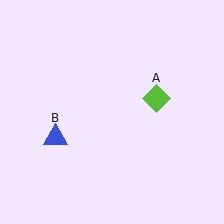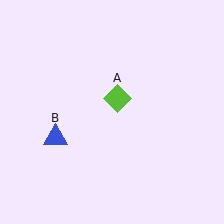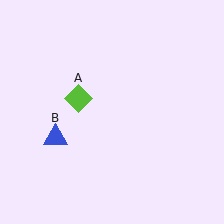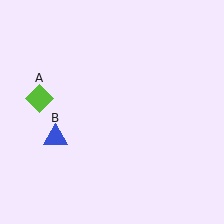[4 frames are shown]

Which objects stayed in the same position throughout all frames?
Blue triangle (object B) remained stationary.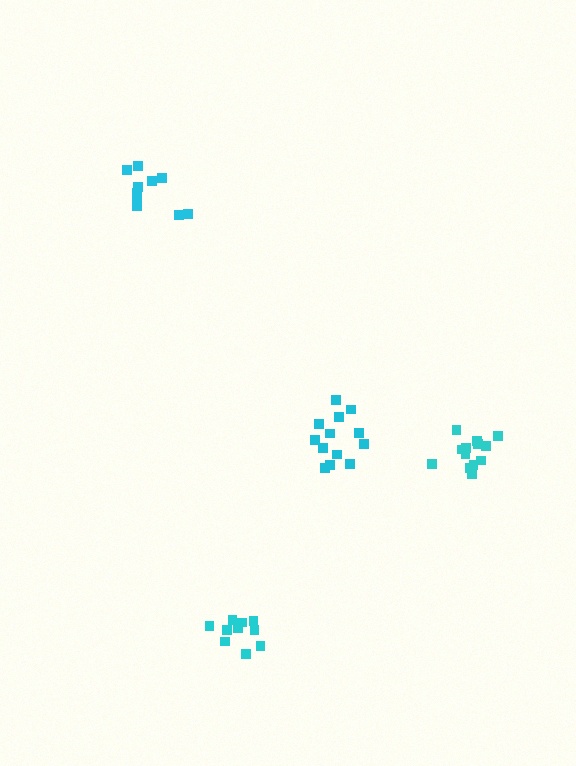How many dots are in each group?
Group 1: 13 dots, Group 2: 13 dots, Group 3: 10 dots, Group 4: 10 dots (46 total).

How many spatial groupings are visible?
There are 4 spatial groupings.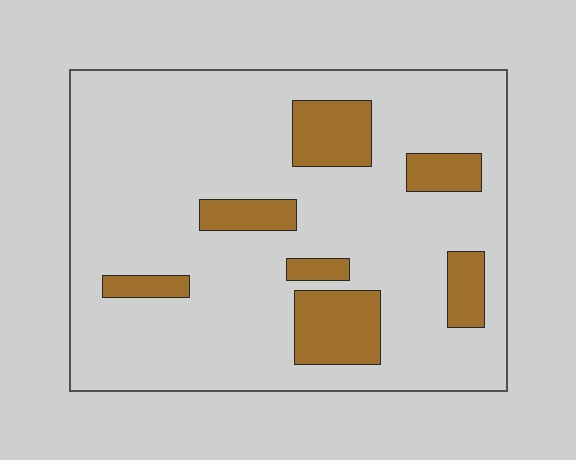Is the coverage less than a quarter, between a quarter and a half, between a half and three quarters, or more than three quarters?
Less than a quarter.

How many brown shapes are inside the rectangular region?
7.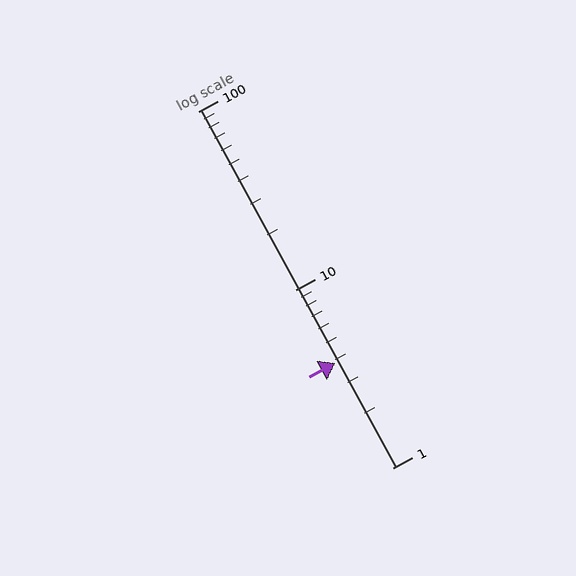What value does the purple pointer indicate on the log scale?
The pointer indicates approximately 3.9.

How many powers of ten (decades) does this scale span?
The scale spans 2 decades, from 1 to 100.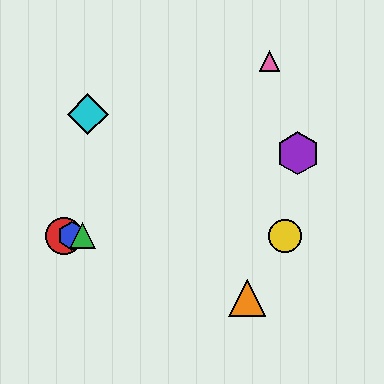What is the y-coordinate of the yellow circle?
The yellow circle is at y≈236.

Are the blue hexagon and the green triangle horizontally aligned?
Yes, both are at y≈236.